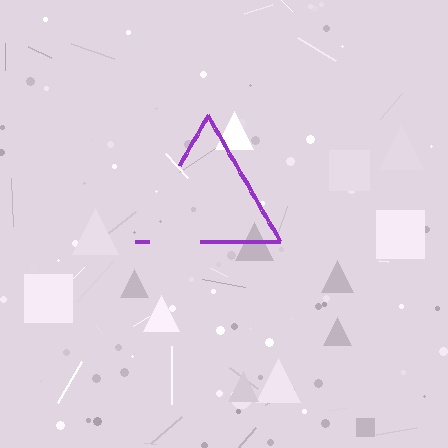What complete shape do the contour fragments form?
The contour fragments form a triangle.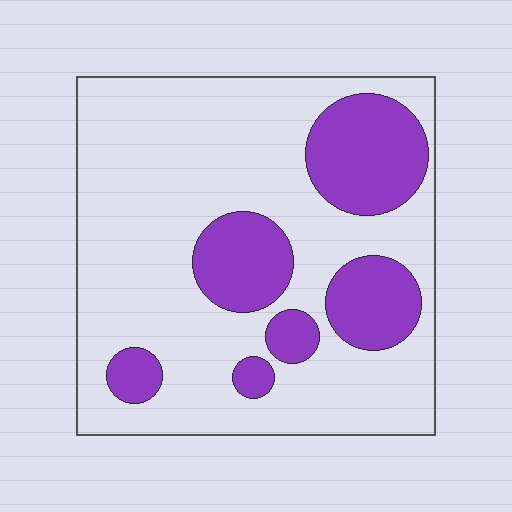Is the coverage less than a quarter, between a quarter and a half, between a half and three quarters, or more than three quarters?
Between a quarter and a half.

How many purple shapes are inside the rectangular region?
6.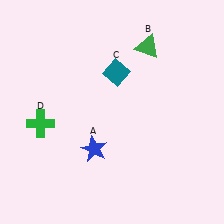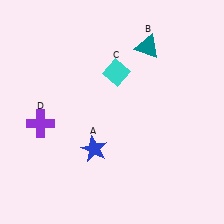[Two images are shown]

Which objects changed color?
B changed from green to teal. C changed from teal to cyan. D changed from green to purple.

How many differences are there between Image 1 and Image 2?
There are 3 differences between the two images.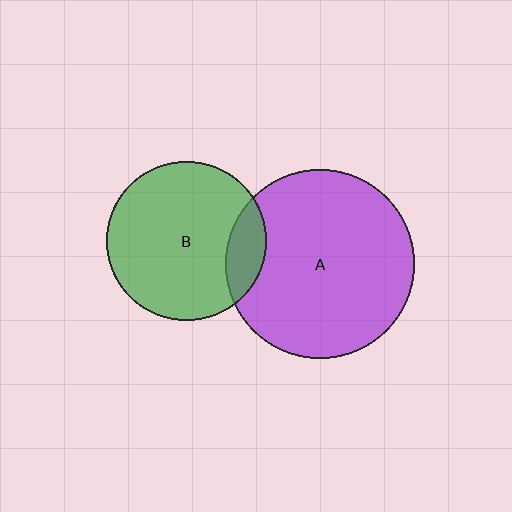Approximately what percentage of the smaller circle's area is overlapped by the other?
Approximately 15%.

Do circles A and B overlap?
Yes.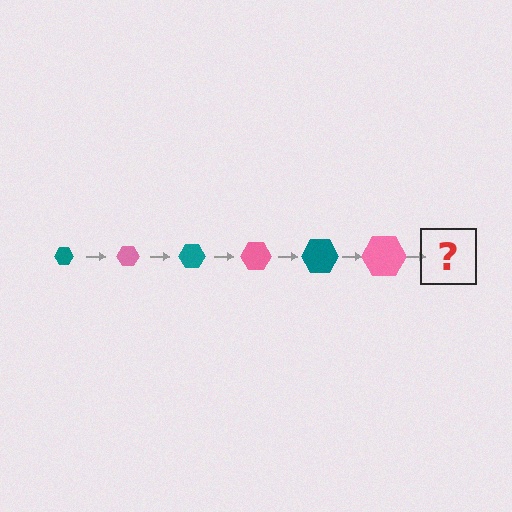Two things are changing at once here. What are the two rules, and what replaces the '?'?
The two rules are that the hexagon grows larger each step and the color cycles through teal and pink. The '?' should be a teal hexagon, larger than the previous one.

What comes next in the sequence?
The next element should be a teal hexagon, larger than the previous one.